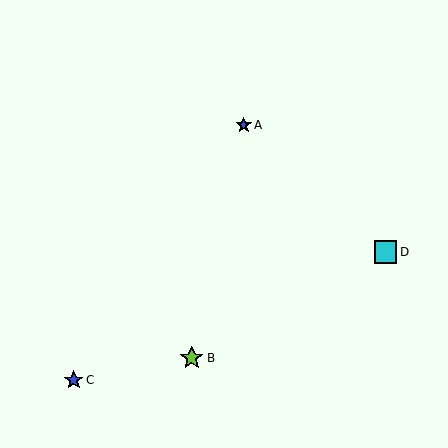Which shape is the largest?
The lime star (labeled B) is the largest.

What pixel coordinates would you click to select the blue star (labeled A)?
Click at (244, 125) to select the blue star A.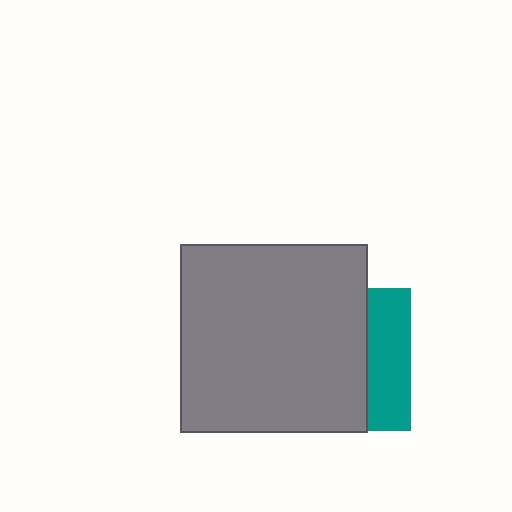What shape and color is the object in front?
The object in front is a gray square.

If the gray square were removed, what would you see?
You would see the complete teal square.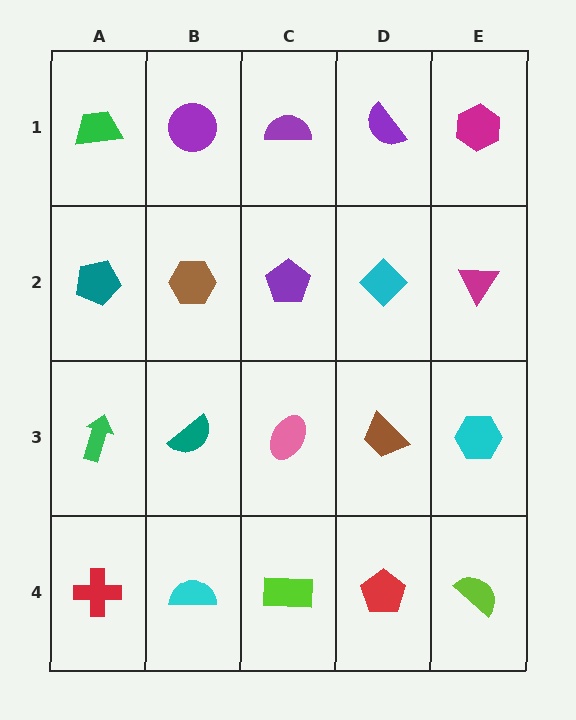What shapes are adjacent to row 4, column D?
A brown trapezoid (row 3, column D), a lime rectangle (row 4, column C), a lime semicircle (row 4, column E).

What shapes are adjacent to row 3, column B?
A brown hexagon (row 2, column B), a cyan semicircle (row 4, column B), a green arrow (row 3, column A), a pink ellipse (row 3, column C).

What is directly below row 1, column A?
A teal pentagon.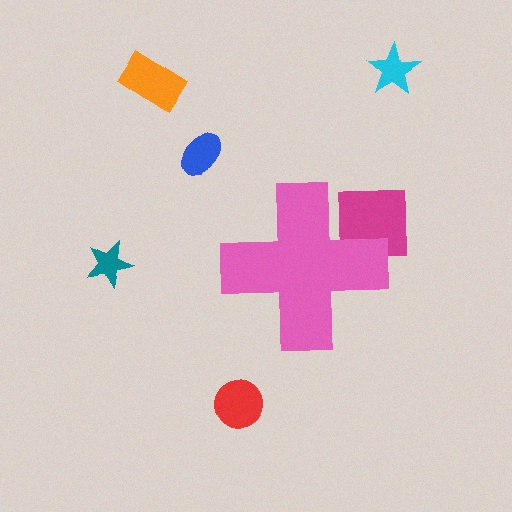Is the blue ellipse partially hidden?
No, the blue ellipse is fully visible.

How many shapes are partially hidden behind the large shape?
1 shape is partially hidden.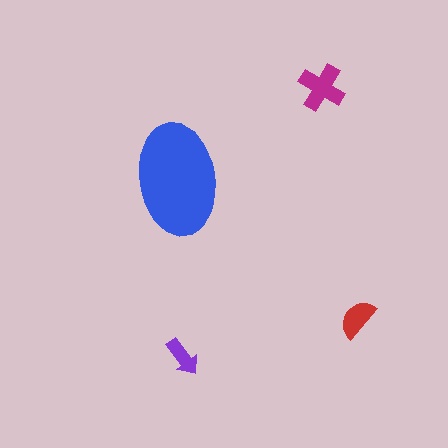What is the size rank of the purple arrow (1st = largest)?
4th.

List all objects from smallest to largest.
The purple arrow, the red semicircle, the magenta cross, the blue ellipse.